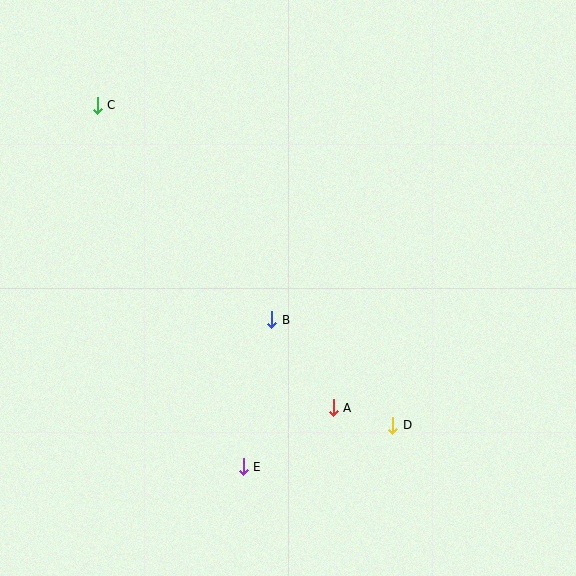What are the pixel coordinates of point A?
Point A is at (333, 408).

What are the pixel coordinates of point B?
Point B is at (272, 320).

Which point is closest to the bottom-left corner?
Point E is closest to the bottom-left corner.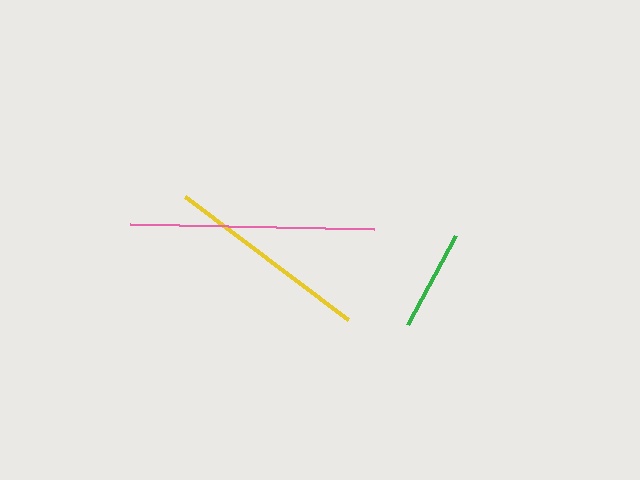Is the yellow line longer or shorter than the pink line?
The pink line is longer than the yellow line.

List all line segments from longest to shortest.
From longest to shortest: pink, yellow, green.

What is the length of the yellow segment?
The yellow segment is approximately 203 pixels long.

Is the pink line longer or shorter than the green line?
The pink line is longer than the green line.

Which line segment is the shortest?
The green line is the shortest at approximately 101 pixels.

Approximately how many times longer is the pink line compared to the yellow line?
The pink line is approximately 1.2 times the length of the yellow line.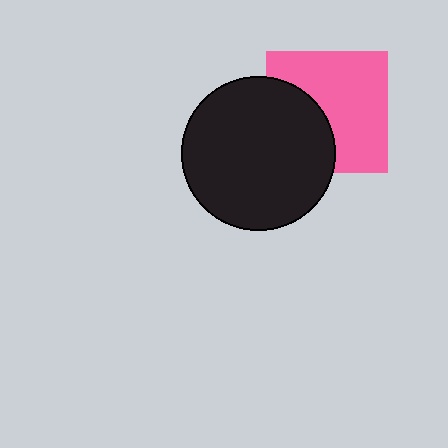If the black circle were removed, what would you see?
You would see the complete pink square.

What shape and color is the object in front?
The object in front is a black circle.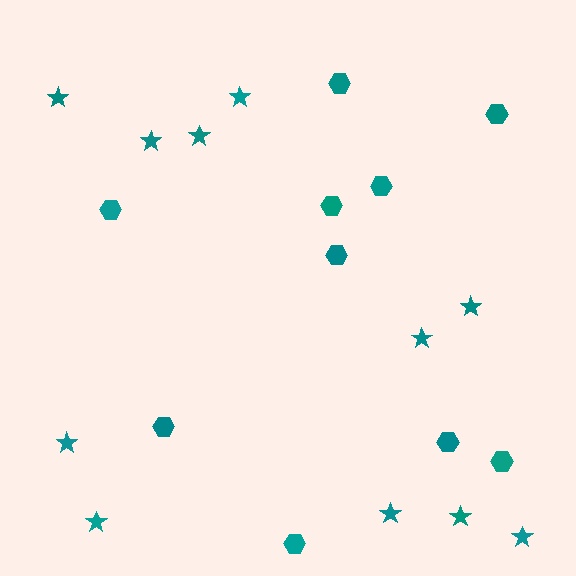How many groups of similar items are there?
There are 2 groups: one group of hexagons (10) and one group of stars (11).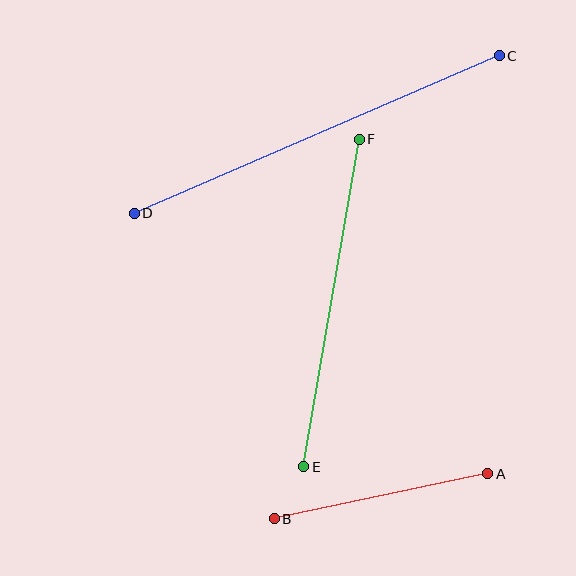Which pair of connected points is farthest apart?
Points C and D are farthest apart.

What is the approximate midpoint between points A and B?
The midpoint is at approximately (381, 496) pixels.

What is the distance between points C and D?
The distance is approximately 398 pixels.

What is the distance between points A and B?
The distance is approximately 218 pixels.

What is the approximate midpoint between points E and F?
The midpoint is at approximately (331, 303) pixels.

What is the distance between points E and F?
The distance is approximately 332 pixels.